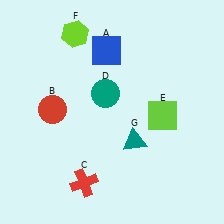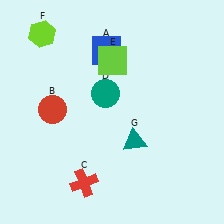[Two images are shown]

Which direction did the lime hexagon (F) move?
The lime hexagon (F) moved left.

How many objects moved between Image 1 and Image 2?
2 objects moved between the two images.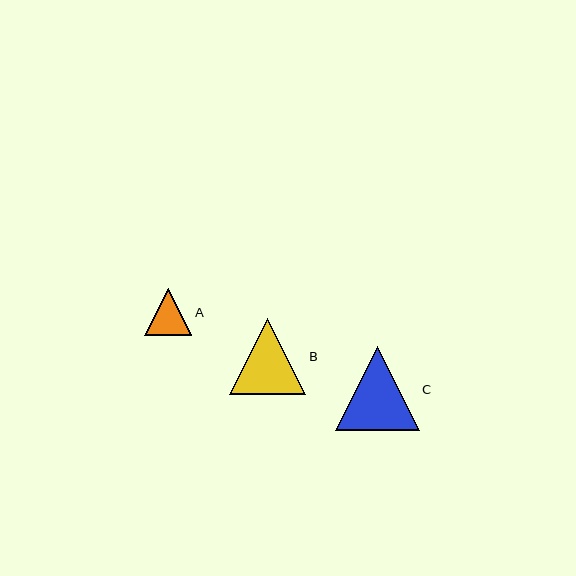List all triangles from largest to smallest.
From largest to smallest: C, B, A.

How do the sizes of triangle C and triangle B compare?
Triangle C and triangle B are approximately the same size.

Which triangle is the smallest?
Triangle A is the smallest with a size of approximately 47 pixels.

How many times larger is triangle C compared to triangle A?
Triangle C is approximately 1.8 times the size of triangle A.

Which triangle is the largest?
Triangle C is the largest with a size of approximately 83 pixels.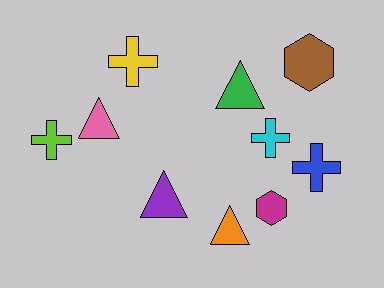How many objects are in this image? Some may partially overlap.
There are 10 objects.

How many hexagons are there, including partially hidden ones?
There are 2 hexagons.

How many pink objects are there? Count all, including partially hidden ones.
There is 1 pink object.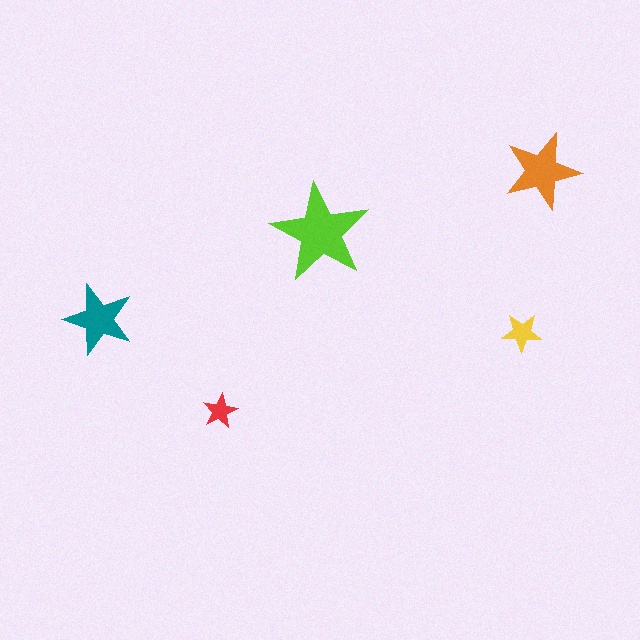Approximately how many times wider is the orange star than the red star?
About 2 times wider.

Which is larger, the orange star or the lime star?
The lime one.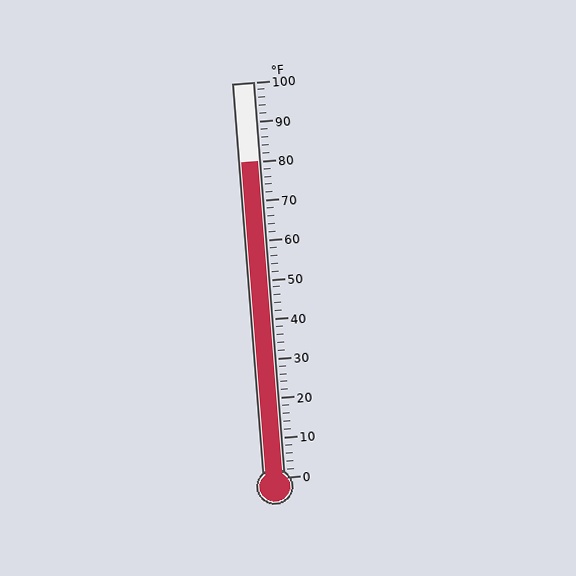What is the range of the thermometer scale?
The thermometer scale ranges from 0°F to 100°F.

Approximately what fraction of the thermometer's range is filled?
The thermometer is filled to approximately 80% of its range.